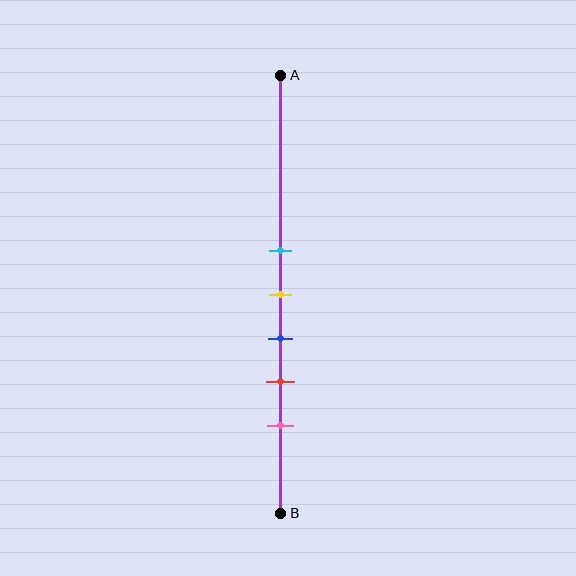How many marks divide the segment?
There are 5 marks dividing the segment.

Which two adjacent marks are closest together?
The cyan and yellow marks are the closest adjacent pair.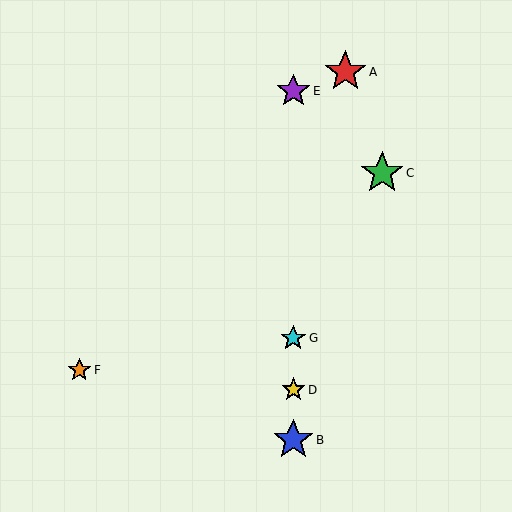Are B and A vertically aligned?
No, B is at x≈293 and A is at x≈345.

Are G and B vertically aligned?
Yes, both are at x≈293.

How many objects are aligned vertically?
4 objects (B, D, E, G) are aligned vertically.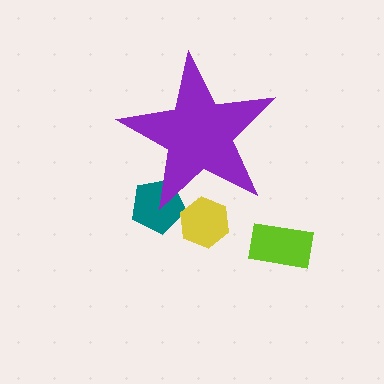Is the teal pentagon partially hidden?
Yes, the teal pentagon is partially hidden behind the purple star.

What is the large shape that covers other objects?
A purple star.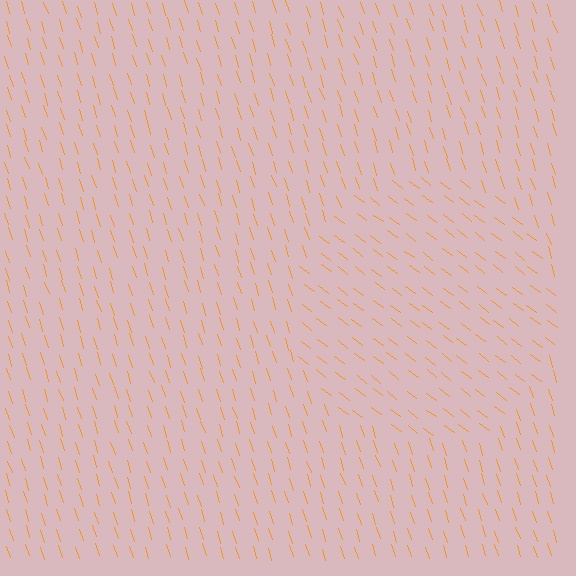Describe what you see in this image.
The image is filled with small orange line segments. A circle region in the image has lines oriented differently from the surrounding lines, creating a visible texture boundary.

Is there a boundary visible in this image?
Yes, there is a texture boundary formed by a change in line orientation.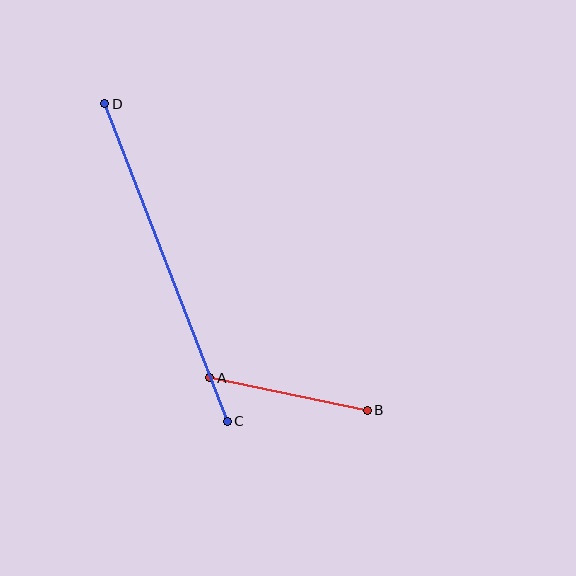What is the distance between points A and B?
The distance is approximately 161 pixels.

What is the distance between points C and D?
The distance is approximately 340 pixels.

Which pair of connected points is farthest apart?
Points C and D are farthest apart.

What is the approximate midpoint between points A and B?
The midpoint is at approximately (289, 394) pixels.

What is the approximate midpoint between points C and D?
The midpoint is at approximately (166, 262) pixels.